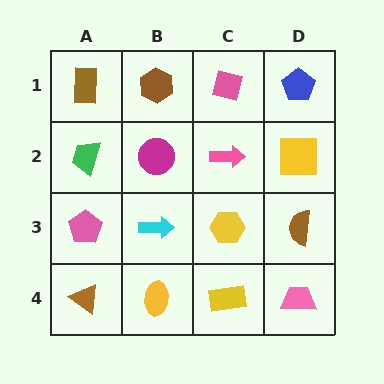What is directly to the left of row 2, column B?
A green trapezoid.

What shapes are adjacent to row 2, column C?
A pink square (row 1, column C), a yellow hexagon (row 3, column C), a magenta circle (row 2, column B), a yellow square (row 2, column D).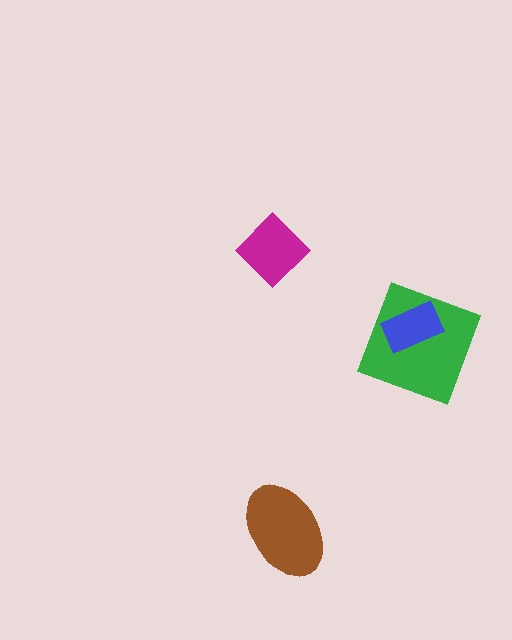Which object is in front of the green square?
The blue rectangle is in front of the green square.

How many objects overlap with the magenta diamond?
0 objects overlap with the magenta diamond.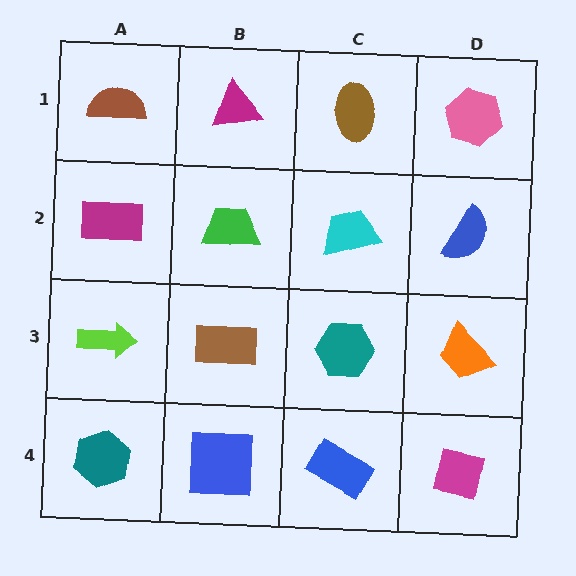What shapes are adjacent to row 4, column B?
A brown rectangle (row 3, column B), a teal hexagon (row 4, column A), a blue rectangle (row 4, column C).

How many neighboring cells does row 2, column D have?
3.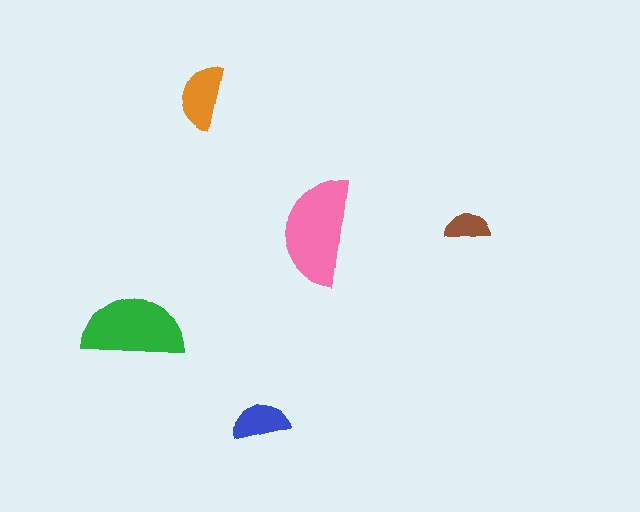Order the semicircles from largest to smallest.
the pink one, the green one, the orange one, the blue one, the brown one.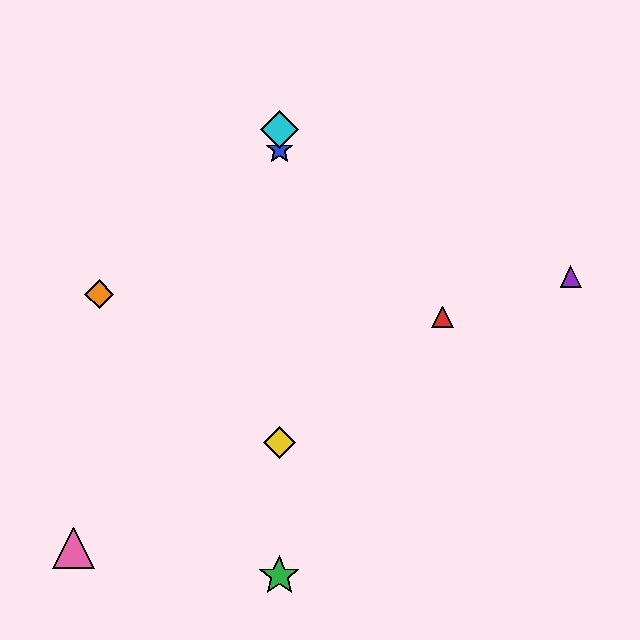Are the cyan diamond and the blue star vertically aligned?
Yes, both are at x≈279.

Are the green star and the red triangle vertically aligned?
No, the green star is at x≈279 and the red triangle is at x≈442.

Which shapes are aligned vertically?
The blue star, the green star, the yellow diamond, the cyan diamond are aligned vertically.